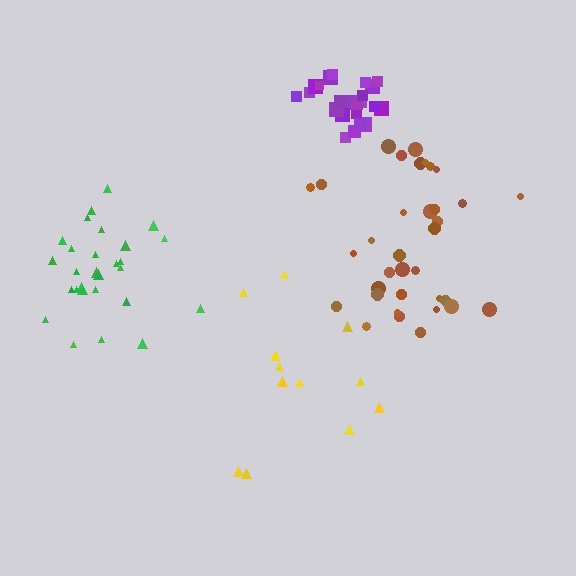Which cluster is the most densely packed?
Purple.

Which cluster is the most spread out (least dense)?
Yellow.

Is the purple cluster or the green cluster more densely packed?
Purple.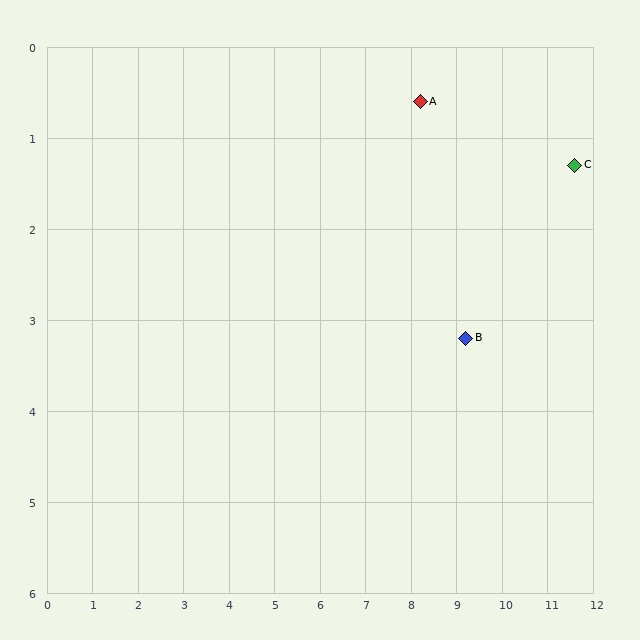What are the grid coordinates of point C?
Point C is at approximately (11.6, 1.3).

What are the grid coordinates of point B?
Point B is at approximately (9.2, 3.2).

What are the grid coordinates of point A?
Point A is at approximately (8.2, 0.6).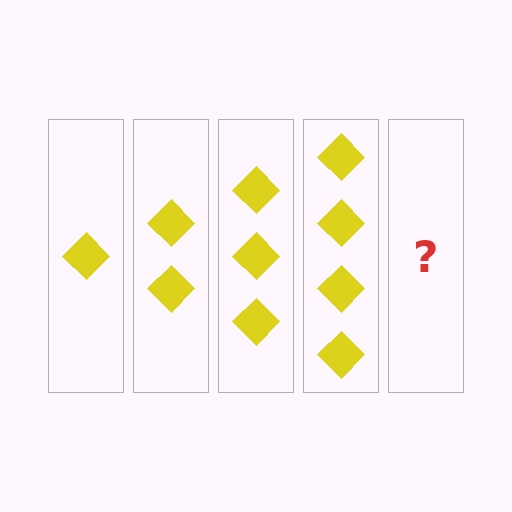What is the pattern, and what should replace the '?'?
The pattern is that each step adds one more diamond. The '?' should be 5 diamonds.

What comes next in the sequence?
The next element should be 5 diamonds.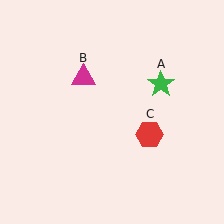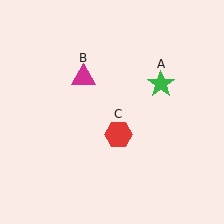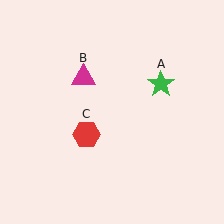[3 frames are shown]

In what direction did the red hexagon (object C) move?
The red hexagon (object C) moved left.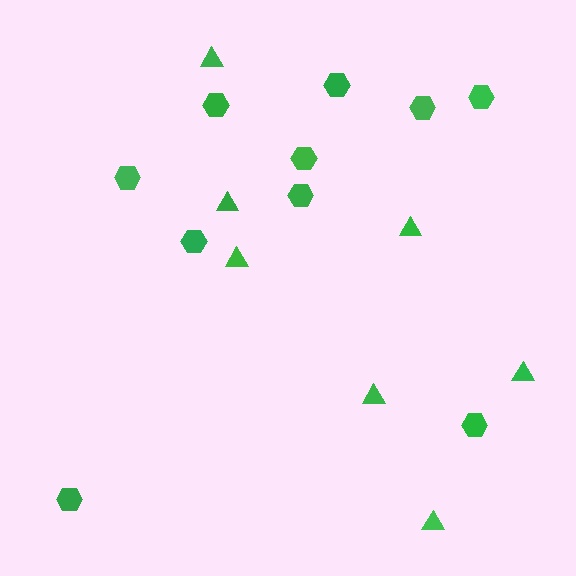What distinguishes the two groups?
There are 2 groups: one group of triangles (7) and one group of hexagons (10).